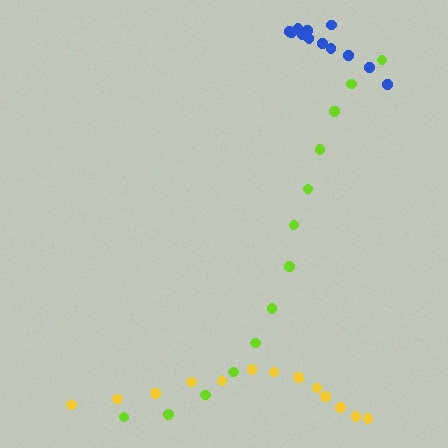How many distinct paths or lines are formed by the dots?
There are 3 distinct paths.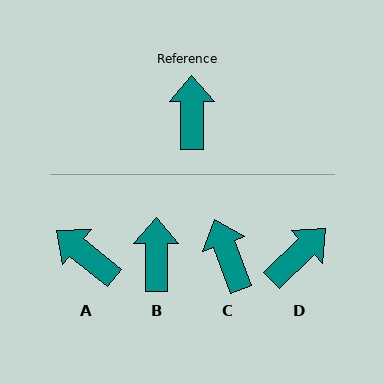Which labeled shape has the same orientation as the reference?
B.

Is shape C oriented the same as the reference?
No, it is off by about 20 degrees.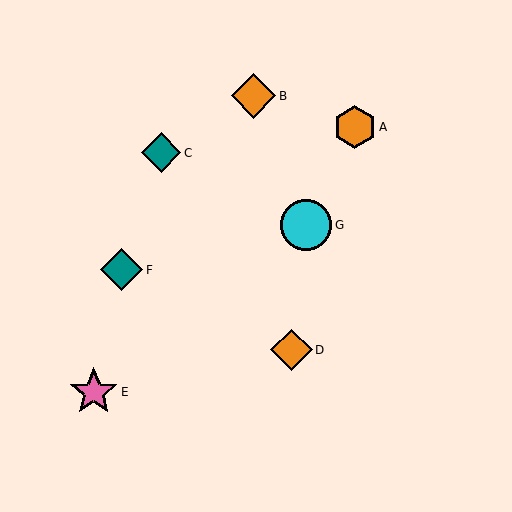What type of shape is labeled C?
Shape C is a teal diamond.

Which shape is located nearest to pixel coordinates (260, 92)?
The orange diamond (labeled B) at (254, 96) is nearest to that location.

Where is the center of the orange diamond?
The center of the orange diamond is at (292, 350).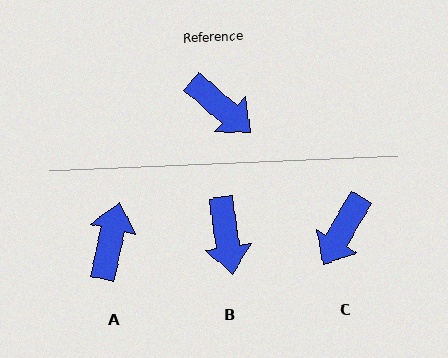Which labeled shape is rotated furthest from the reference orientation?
A, about 118 degrees away.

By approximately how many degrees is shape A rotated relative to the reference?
Approximately 118 degrees counter-clockwise.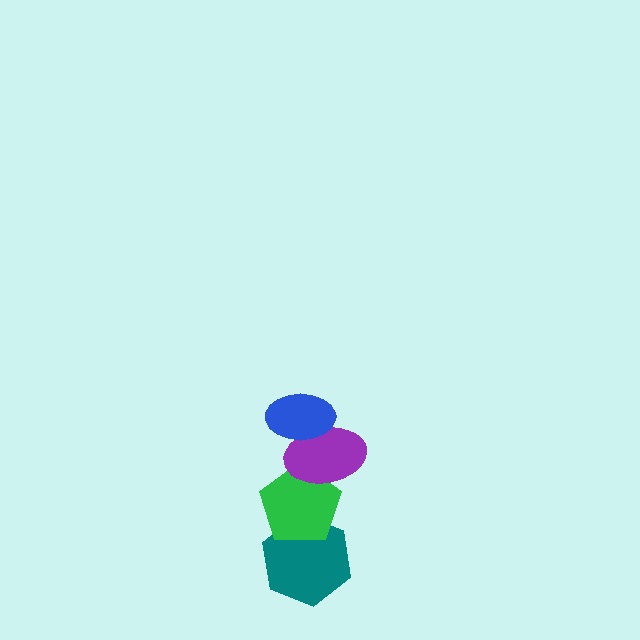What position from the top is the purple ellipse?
The purple ellipse is 2nd from the top.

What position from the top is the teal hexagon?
The teal hexagon is 4th from the top.